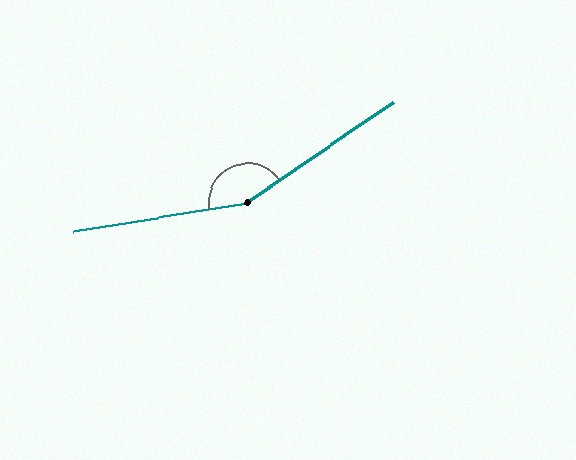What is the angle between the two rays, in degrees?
Approximately 155 degrees.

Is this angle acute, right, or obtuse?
It is obtuse.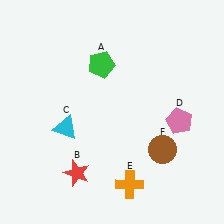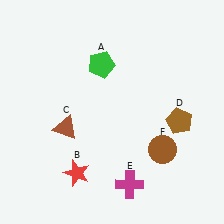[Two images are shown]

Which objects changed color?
C changed from cyan to brown. D changed from pink to brown. E changed from orange to magenta.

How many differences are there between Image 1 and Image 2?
There are 3 differences between the two images.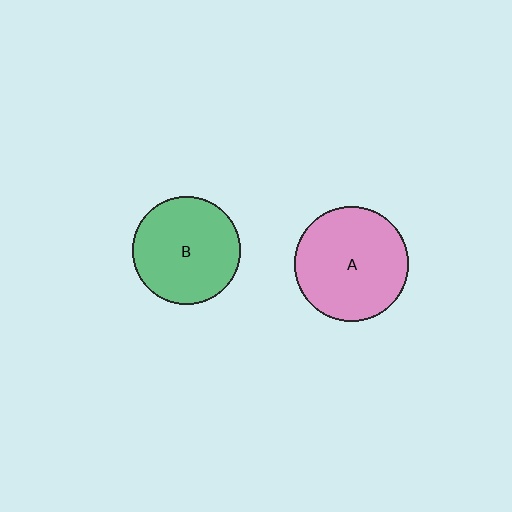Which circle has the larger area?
Circle A (pink).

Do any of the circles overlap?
No, none of the circles overlap.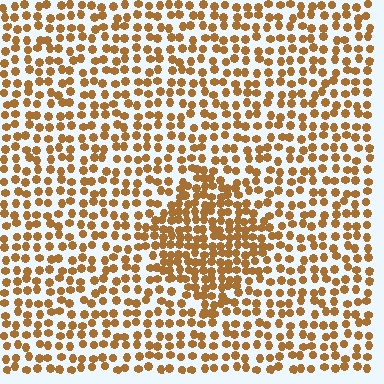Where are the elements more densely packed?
The elements are more densely packed inside the diamond boundary.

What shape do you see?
I see a diamond.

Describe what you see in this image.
The image contains small brown elements arranged at two different densities. A diamond-shaped region is visible where the elements are more densely packed than the surrounding area.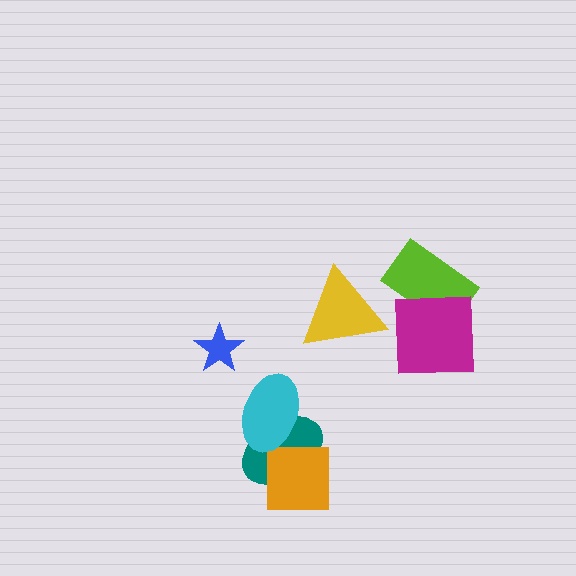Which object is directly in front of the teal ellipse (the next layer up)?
The orange square is directly in front of the teal ellipse.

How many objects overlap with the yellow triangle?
0 objects overlap with the yellow triangle.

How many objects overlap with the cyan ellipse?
1 object overlaps with the cyan ellipse.